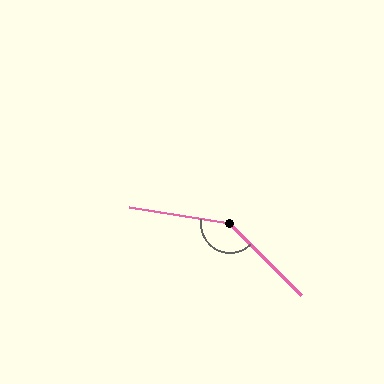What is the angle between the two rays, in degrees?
Approximately 144 degrees.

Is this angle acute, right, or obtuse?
It is obtuse.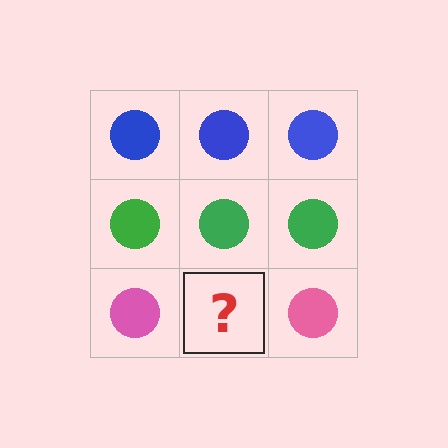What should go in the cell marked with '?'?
The missing cell should contain a pink circle.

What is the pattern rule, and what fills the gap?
The rule is that each row has a consistent color. The gap should be filled with a pink circle.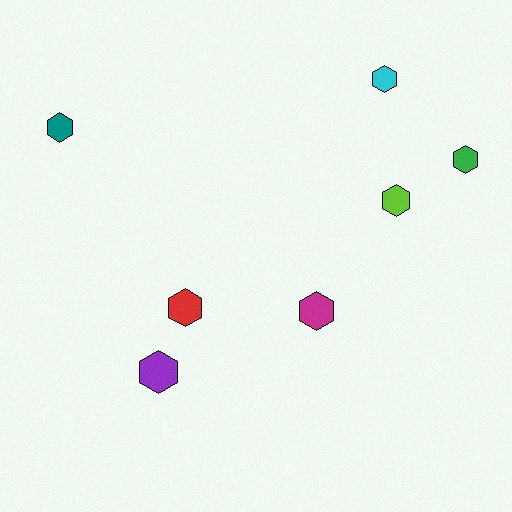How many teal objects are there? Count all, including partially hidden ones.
There is 1 teal object.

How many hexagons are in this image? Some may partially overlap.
There are 7 hexagons.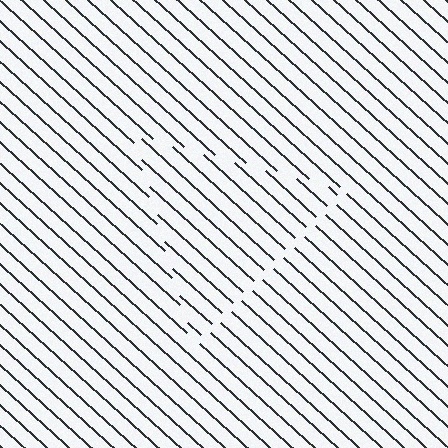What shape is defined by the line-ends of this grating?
An illusory triangle. The interior of the shape contains the same grating, shifted by half a period — the contour is defined by the phase discontinuity where line-ends from the inner and outer gratings abut.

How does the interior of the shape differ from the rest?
The interior of the shape contains the same grating, shifted by half a period — the contour is defined by the phase discontinuity where line-ends from the inner and outer gratings abut.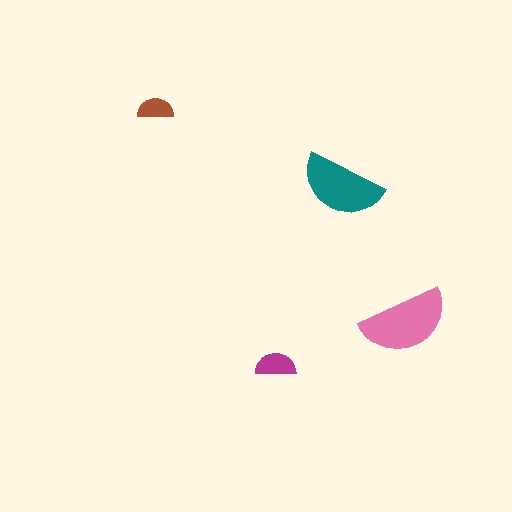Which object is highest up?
The brown semicircle is topmost.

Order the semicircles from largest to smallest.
the pink one, the teal one, the magenta one, the brown one.